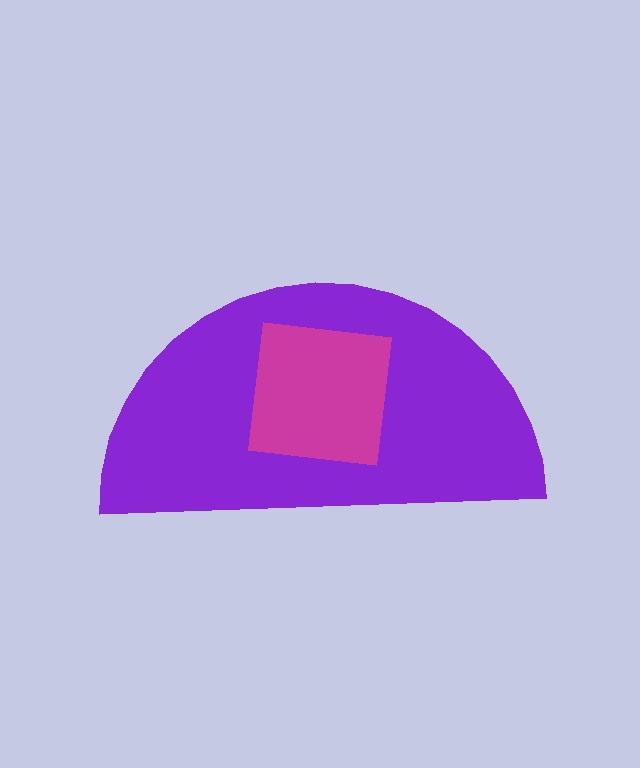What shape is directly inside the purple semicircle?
The magenta square.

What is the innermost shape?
The magenta square.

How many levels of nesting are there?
2.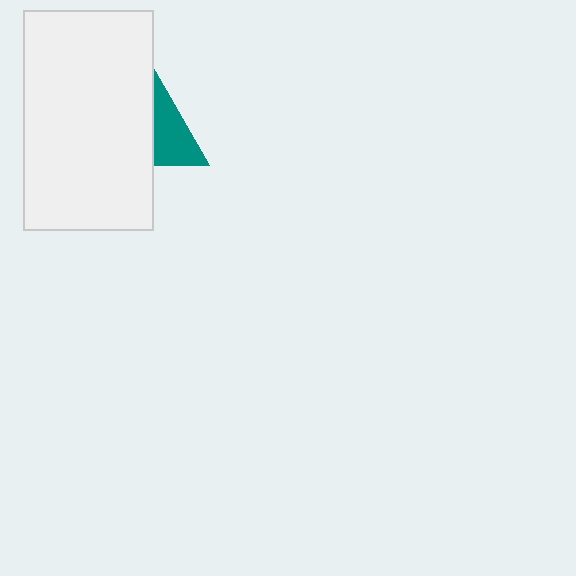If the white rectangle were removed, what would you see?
You would see the complete teal triangle.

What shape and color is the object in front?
The object in front is a white rectangle.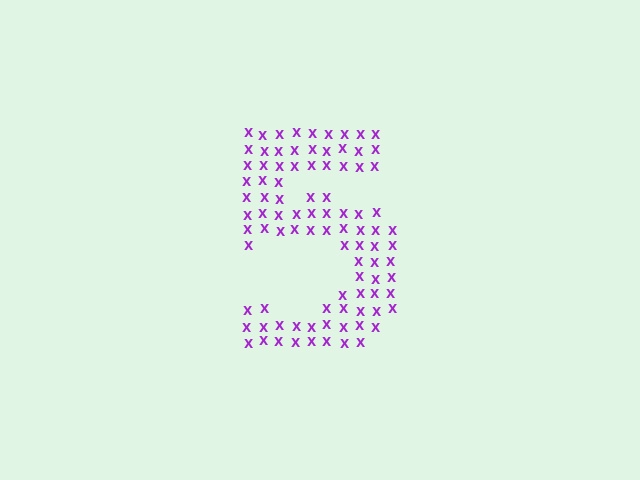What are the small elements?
The small elements are letter X's.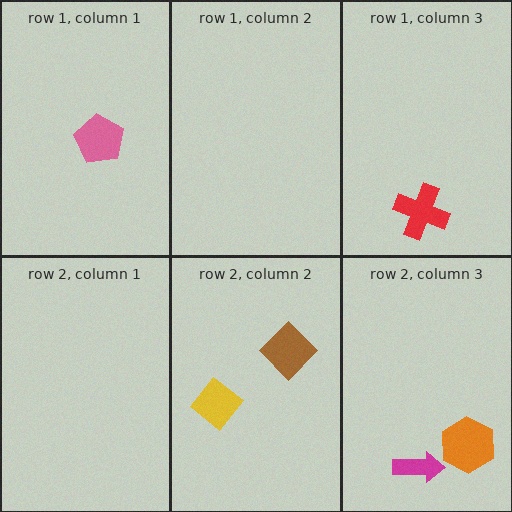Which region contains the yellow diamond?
The row 2, column 2 region.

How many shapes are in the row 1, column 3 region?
1.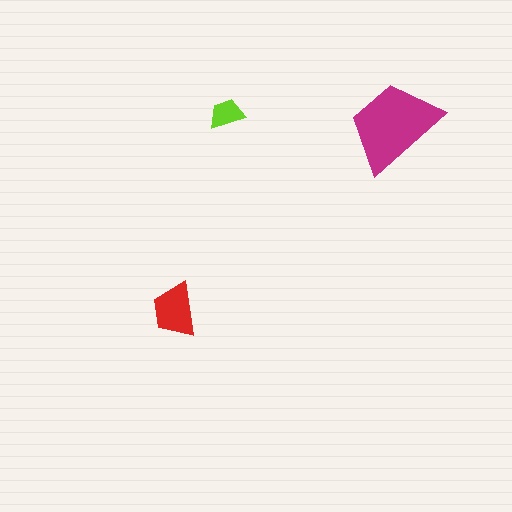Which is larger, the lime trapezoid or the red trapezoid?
The red one.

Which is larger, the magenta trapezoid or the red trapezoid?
The magenta one.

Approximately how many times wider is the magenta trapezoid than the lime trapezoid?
About 2.5 times wider.